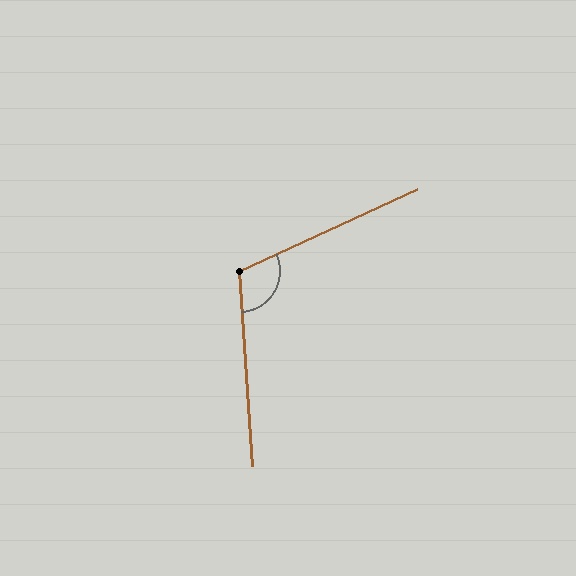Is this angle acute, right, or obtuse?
It is obtuse.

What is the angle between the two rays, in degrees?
Approximately 111 degrees.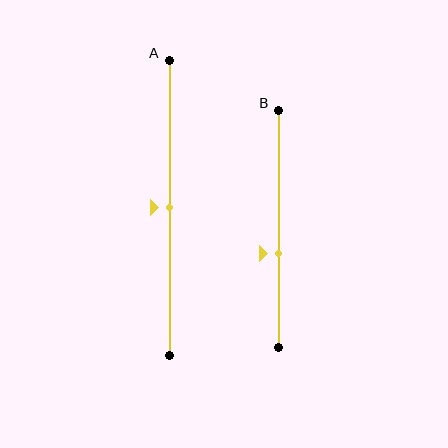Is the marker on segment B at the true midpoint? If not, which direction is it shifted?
No, the marker on segment B is shifted downward by about 10% of the segment length.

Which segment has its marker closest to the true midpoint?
Segment A has its marker closest to the true midpoint.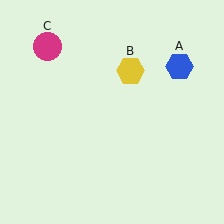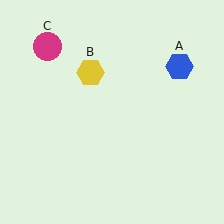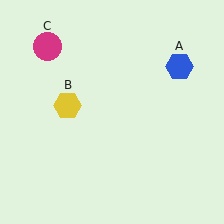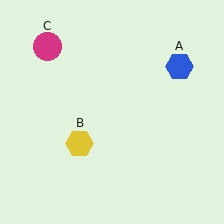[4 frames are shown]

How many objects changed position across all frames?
1 object changed position: yellow hexagon (object B).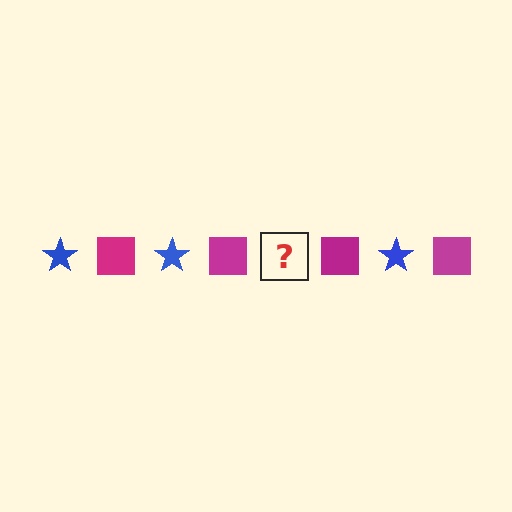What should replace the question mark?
The question mark should be replaced with a blue star.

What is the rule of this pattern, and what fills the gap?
The rule is that the pattern alternates between blue star and magenta square. The gap should be filled with a blue star.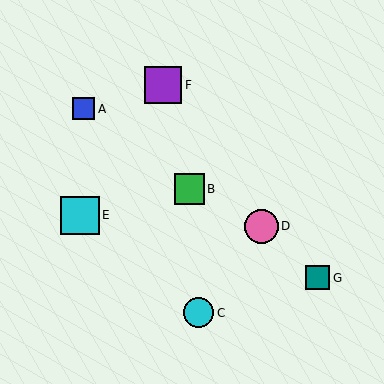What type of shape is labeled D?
Shape D is a pink circle.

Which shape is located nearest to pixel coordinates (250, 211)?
The pink circle (labeled D) at (261, 226) is nearest to that location.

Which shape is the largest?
The cyan square (labeled E) is the largest.